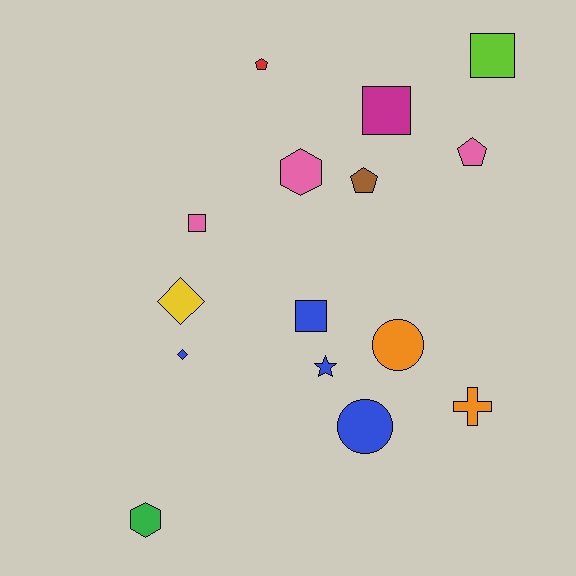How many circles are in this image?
There are 2 circles.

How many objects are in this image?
There are 15 objects.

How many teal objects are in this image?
There are no teal objects.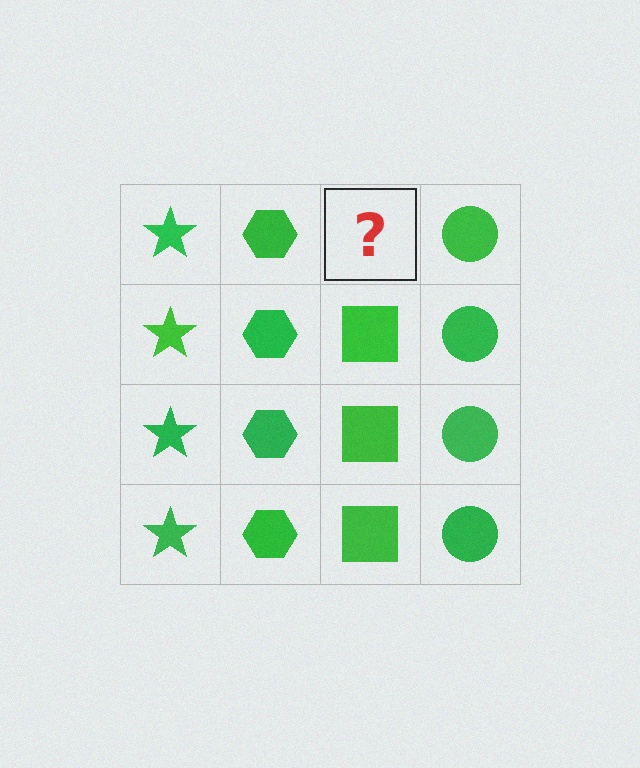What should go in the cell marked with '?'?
The missing cell should contain a green square.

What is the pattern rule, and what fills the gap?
The rule is that each column has a consistent shape. The gap should be filled with a green square.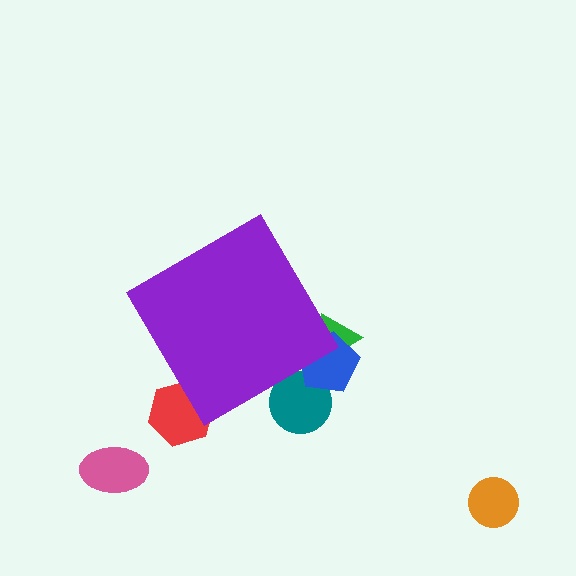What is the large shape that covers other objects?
A purple diamond.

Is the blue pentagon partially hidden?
Yes, the blue pentagon is partially hidden behind the purple diamond.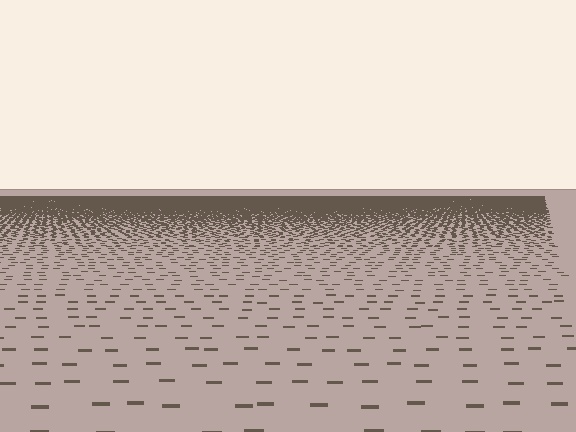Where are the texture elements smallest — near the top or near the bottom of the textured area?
Near the top.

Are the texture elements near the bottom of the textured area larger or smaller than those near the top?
Larger. Near the bottom, elements are closer to the viewer and appear at a bigger on-screen size.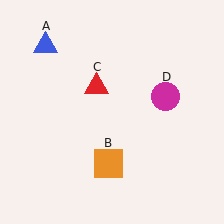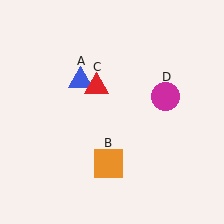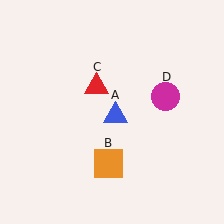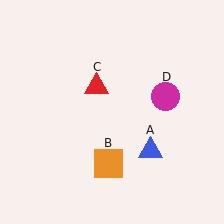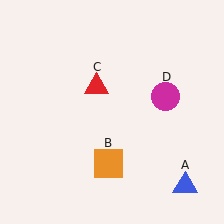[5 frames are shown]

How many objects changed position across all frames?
1 object changed position: blue triangle (object A).